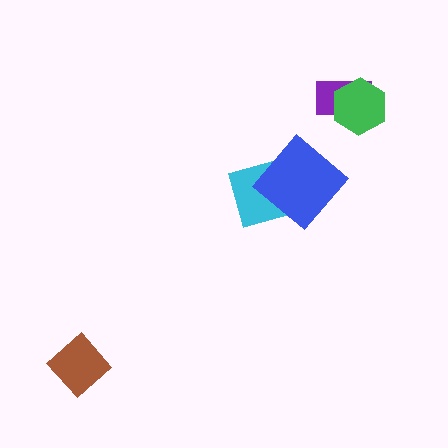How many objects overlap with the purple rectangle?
1 object overlaps with the purple rectangle.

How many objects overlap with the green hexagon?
1 object overlaps with the green hexagon.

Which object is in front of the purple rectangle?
The green hexagon is in front of the purple rectangle.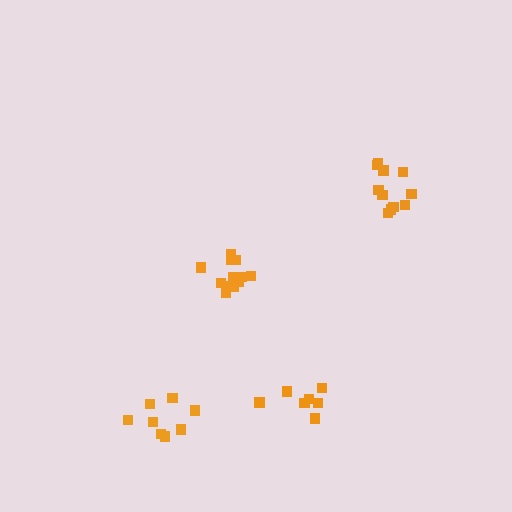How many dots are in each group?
Group 1: 11 dots, Group 2: 12 dots, Group 3: 7 dots, Group 4: 8 dots (38 total).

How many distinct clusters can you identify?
There are 4 distinct clusters.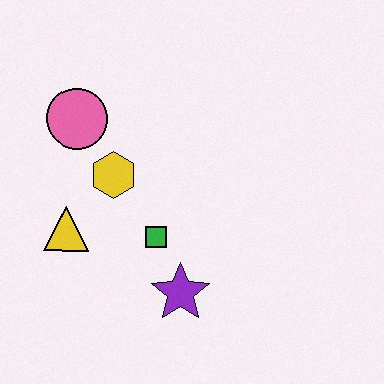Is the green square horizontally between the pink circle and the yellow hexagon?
No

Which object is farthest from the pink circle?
The purple star is farthest from the pink circle.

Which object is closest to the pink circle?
The yellow hexagon is closest to the pink circle.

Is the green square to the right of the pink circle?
Yes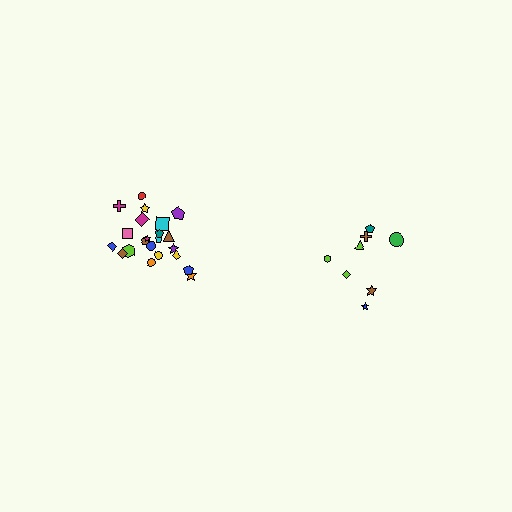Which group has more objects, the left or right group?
The left group.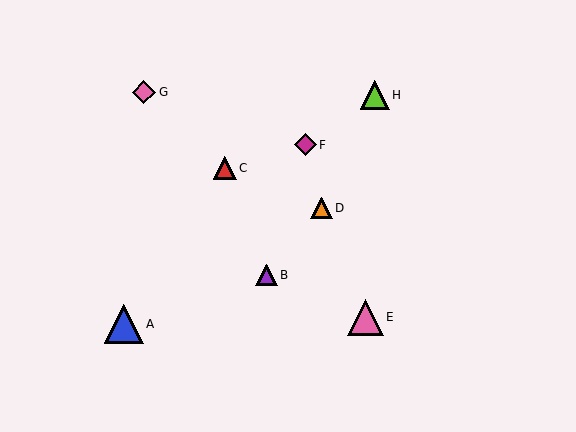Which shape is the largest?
The blue triangle (labeled A) is the largest.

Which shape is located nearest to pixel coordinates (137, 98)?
The pink diamond (labeled G) at (144, 92) is nearest to that location.